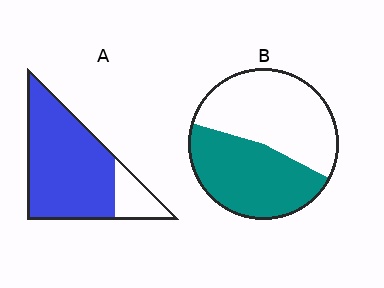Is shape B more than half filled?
Roughly half.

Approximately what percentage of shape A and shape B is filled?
A is approximately 80% and B is approximately 45%.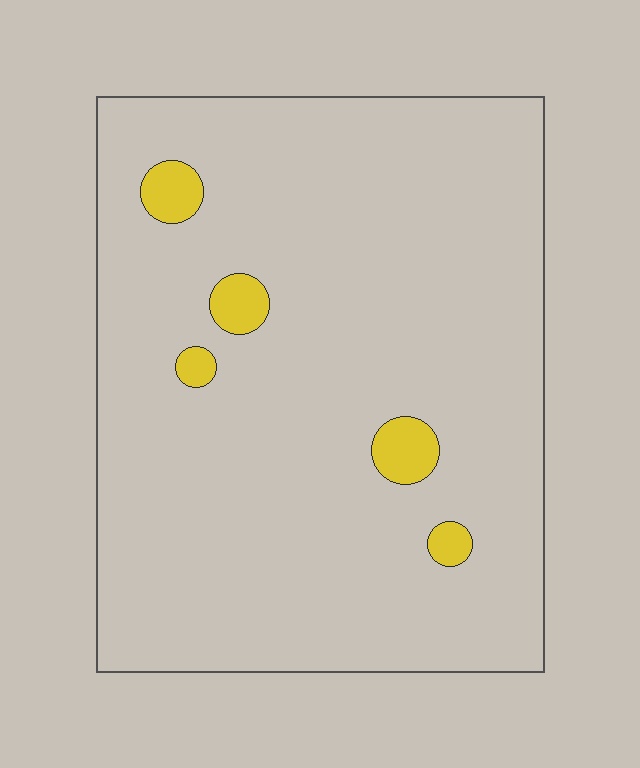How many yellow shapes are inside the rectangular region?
5.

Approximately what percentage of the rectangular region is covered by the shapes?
Approximately 5%.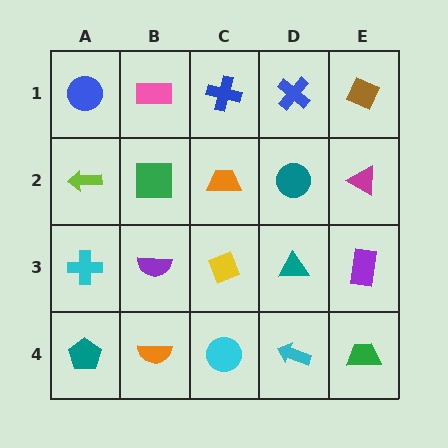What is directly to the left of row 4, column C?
An orange semicircle.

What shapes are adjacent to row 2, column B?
A pink rectangle (row 1, column B), a purple semicircle (row 3, column B), a lime arrow (row 2, column A), an orange trapezoid (row 2, column C).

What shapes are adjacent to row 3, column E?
A magenta triangle (row 2, column E), a green trapezoid (row 4, column E), a teal triangle (row 3, column D).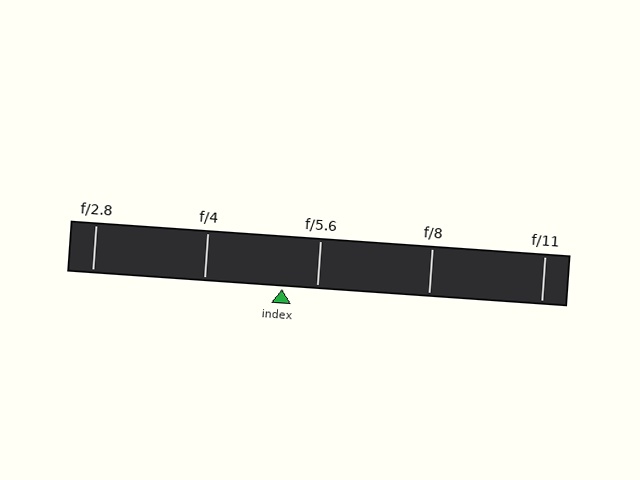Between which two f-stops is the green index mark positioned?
The index mark is between f/4 and f/5.6.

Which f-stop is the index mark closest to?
The index mark is closest to f/5.6.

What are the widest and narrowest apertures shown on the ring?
The widest aperture shown is f/2.8 and the narrowest is f/11.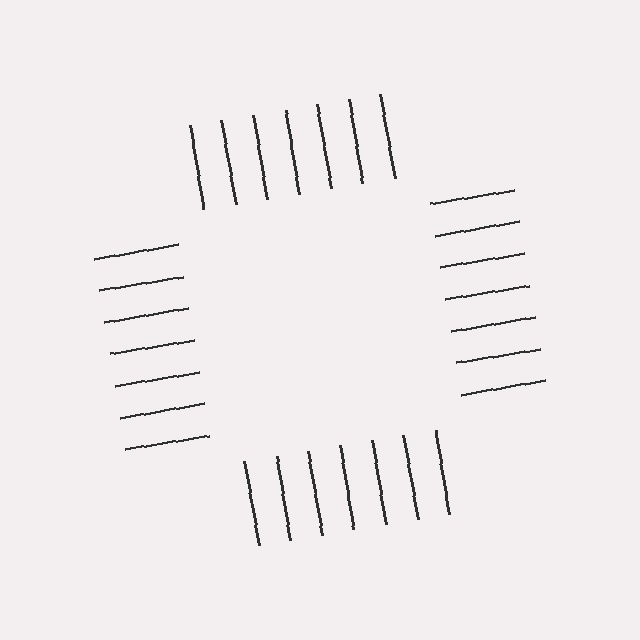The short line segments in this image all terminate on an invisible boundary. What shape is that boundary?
An illusory square — the line segments terminate on its edges but no continuous stroke is drawn.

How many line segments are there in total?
28 — 7 along each of the 4 edges.